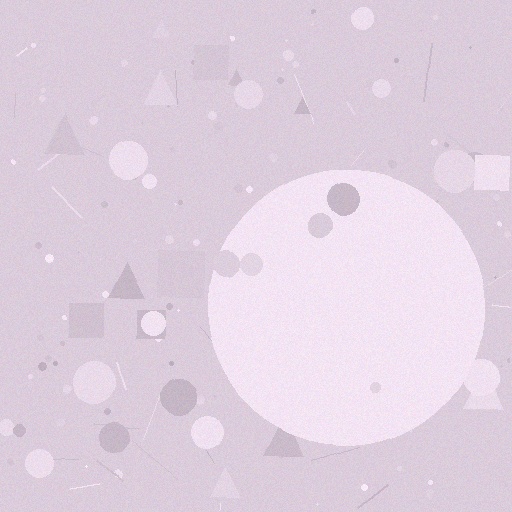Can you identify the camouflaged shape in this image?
The camouflaged shape is a circle.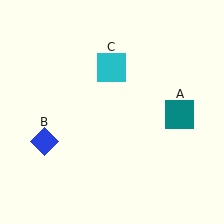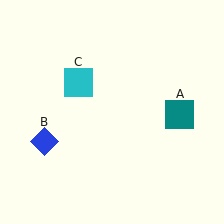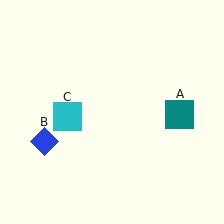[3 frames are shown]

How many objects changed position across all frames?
1 object changed position: cyan square (object C).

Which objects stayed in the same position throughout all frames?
Teal square (object A) and blue diamond (object B) remained stationary.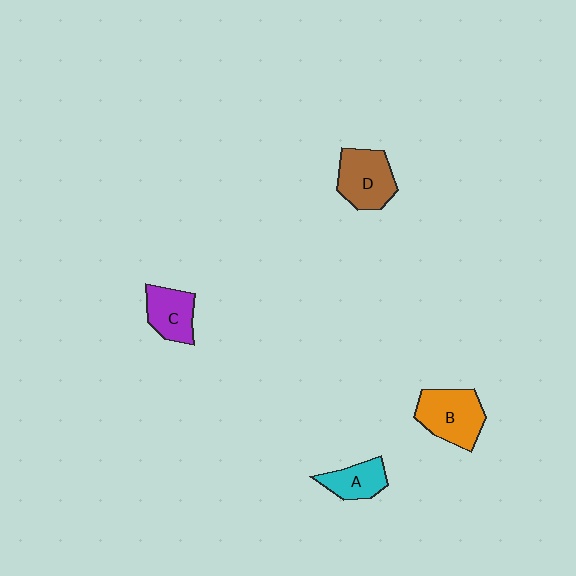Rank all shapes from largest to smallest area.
From largest to smallest: B (orange), D (brown), C (purple), A (cyan).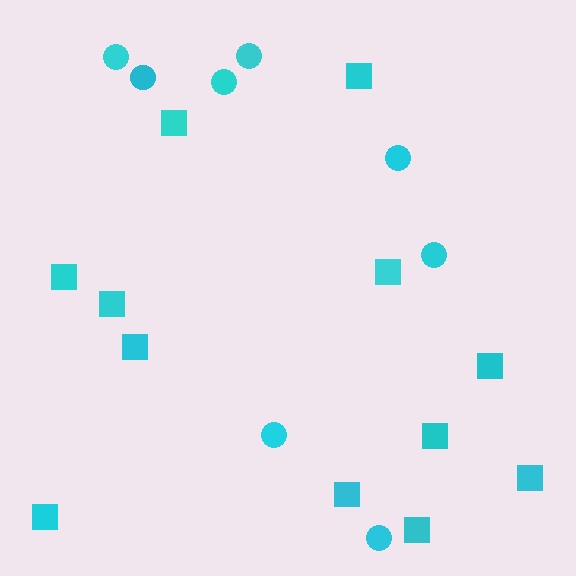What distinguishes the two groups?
There are 2 groups: one group of circles (8) and one group of squares (12).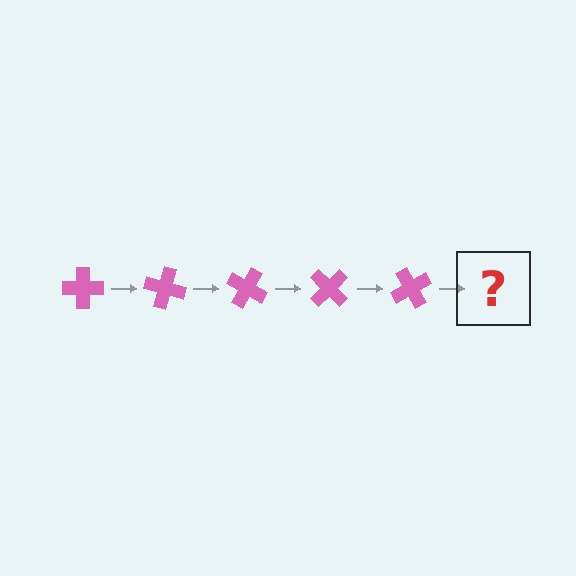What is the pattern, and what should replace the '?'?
The pattern is that the cross rotates 15 degrees each step. The '?' should be a pink cross rotated 75 degrees.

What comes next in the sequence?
The next element should be a pink cross rotated 75 degrees.